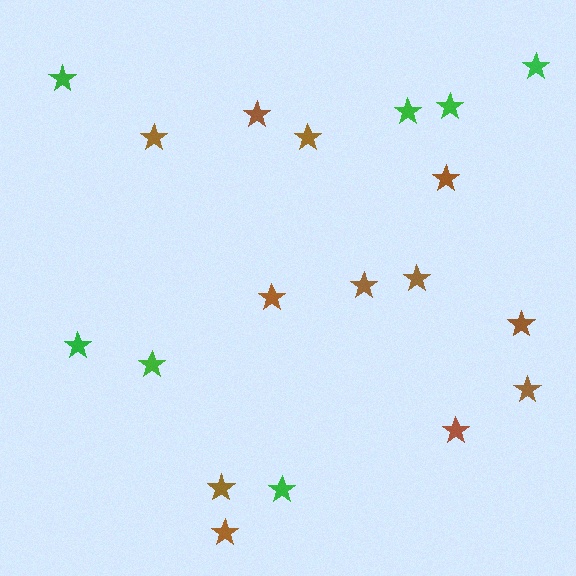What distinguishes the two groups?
There are 2 groups: one group of green stars (7) and one group of brown stars (12).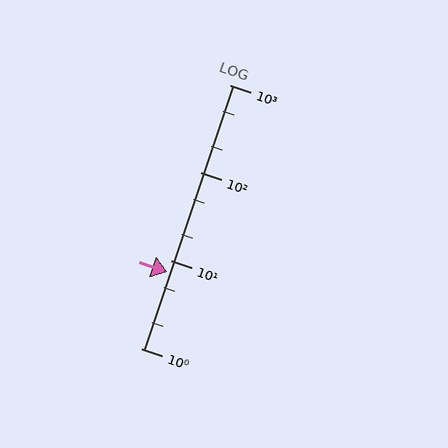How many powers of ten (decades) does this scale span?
The scale spans 3 decades, from 1 to 1000.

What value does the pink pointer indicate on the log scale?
The pointer indicates approximately 7.3.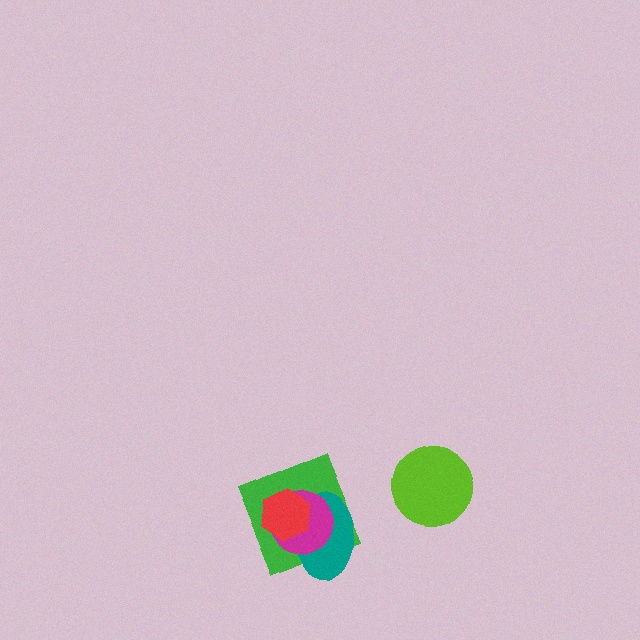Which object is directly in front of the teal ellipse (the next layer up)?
The magenta circle is directly in front of the teal ellipse.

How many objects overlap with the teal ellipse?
3 objects overlap with the teal ellipse.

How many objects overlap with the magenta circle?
3 objects overlap with the magenta circle.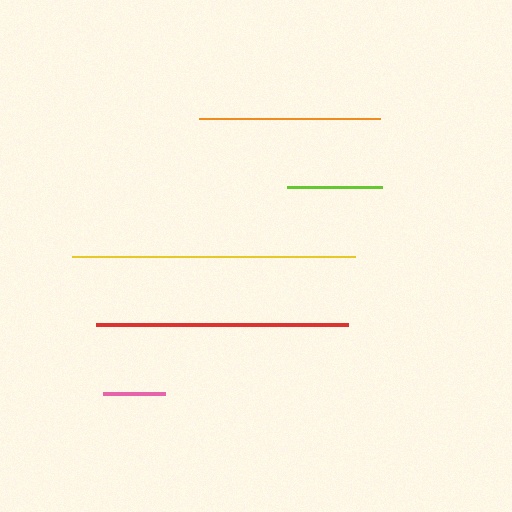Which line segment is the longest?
The yellow line is the longest at approximately 283 pixels.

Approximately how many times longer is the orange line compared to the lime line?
The orange line is approximately 1.9 times the length of the lime line.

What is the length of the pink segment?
The pink segment is approximately 62 pixels long.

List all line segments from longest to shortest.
From longest to shortest: yellow, red, orange, lime, pink.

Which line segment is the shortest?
The pink line is the shortest at approximately 62 pixels.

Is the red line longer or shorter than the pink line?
The red line is longer than the pink line.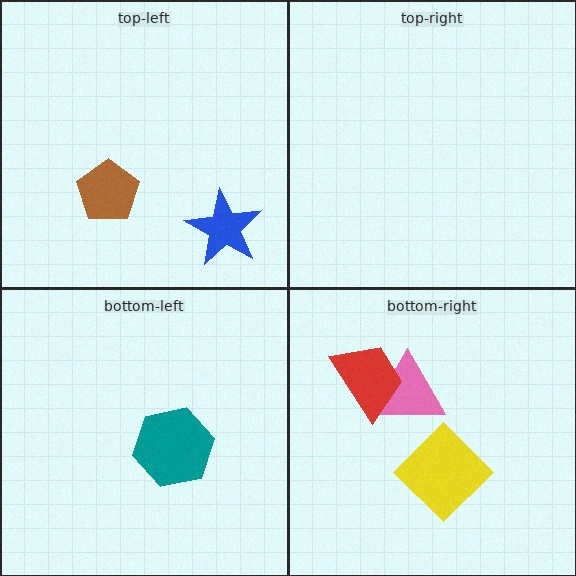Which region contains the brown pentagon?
The top-left region.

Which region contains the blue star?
The top-left region.